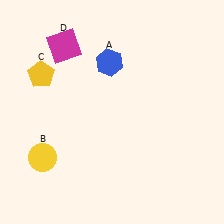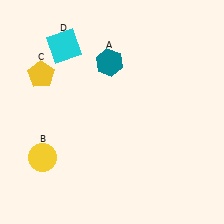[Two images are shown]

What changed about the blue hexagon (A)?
In Image 1, A is blue. In Image 2, it changed to teal.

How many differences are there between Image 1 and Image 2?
There are 2 differences between the two images.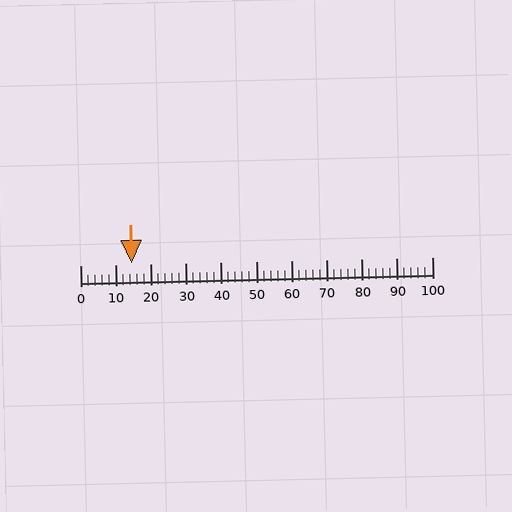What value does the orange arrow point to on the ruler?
The orange arrow points to approximately 15.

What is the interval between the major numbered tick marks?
The major tick marks are spaced 10 units apart.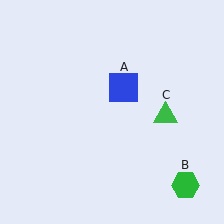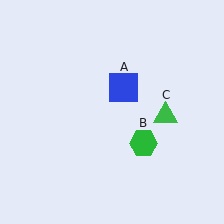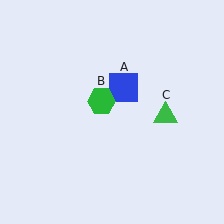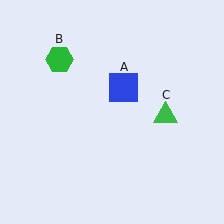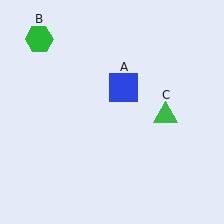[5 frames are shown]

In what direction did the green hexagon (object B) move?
The green hexagon (object B) moved up and to the left.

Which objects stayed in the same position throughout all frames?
Blue square (object A) and green triangle (object C) remained stationary.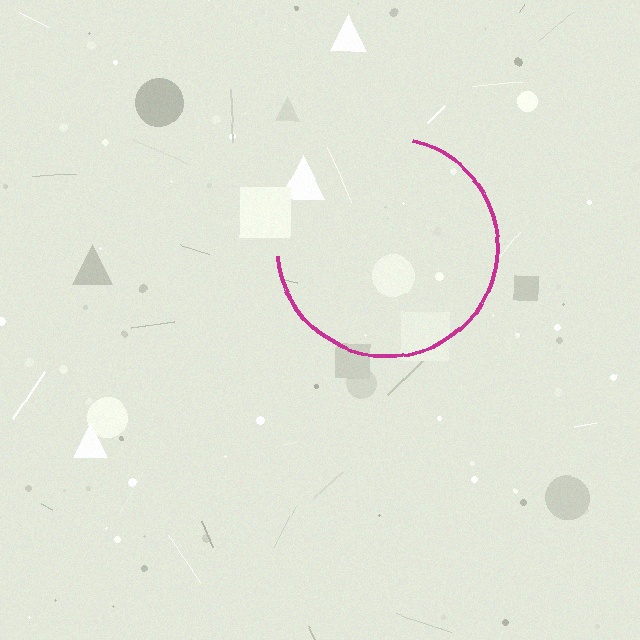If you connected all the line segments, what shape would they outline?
They would outline a circle.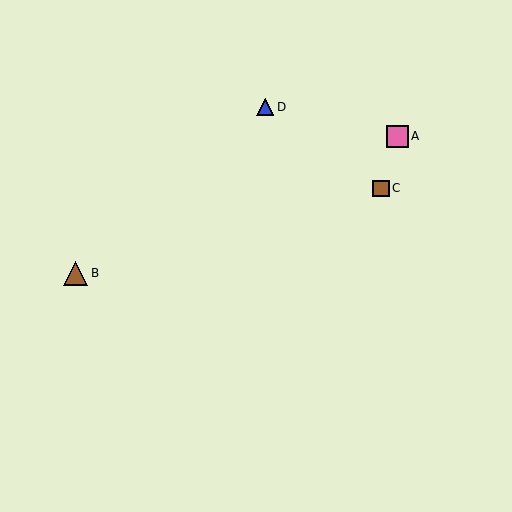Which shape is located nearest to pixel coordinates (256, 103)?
The blue triangle (labeled D) at (265, 107) is nearest to that location.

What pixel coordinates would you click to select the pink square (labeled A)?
Click at (397, 136) to select the pink square A.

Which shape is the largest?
The brown triangle (labeled B) is the largest.